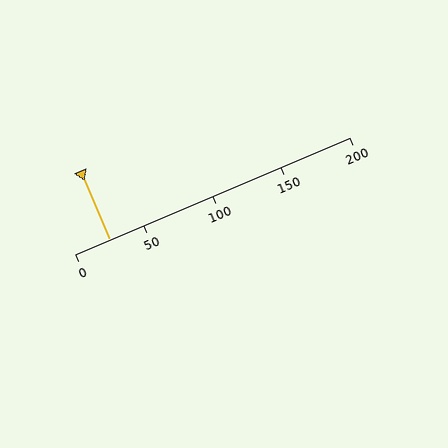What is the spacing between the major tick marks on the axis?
The major ticks are spaced 50 apart.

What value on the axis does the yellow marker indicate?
The marker indicates approximately 25.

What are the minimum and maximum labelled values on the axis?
The axis runs from 0 to 200.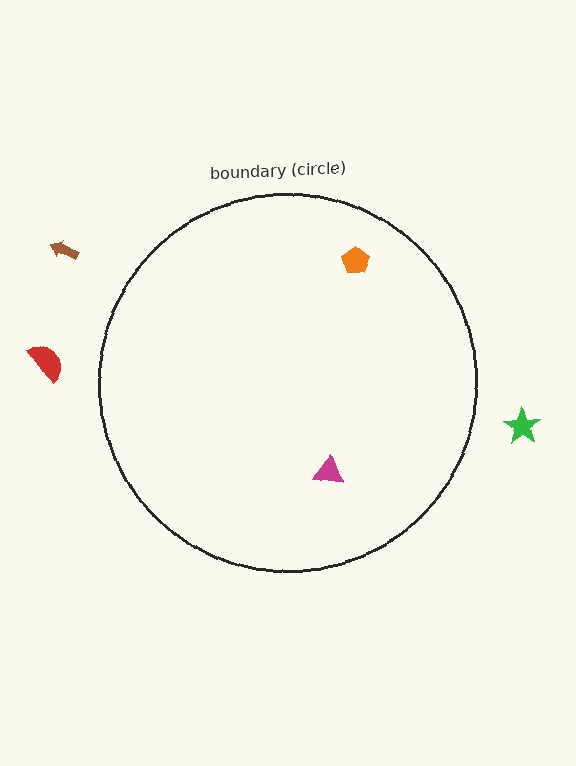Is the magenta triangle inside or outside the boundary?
Inside.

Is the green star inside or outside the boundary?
Outside.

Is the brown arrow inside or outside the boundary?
Outside.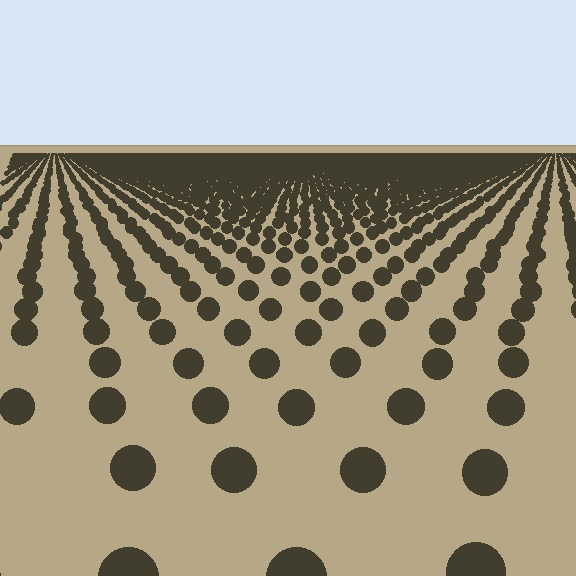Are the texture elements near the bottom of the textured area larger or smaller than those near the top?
Larger. Near the bottom, elements are closer to the viewer and appear at a bigger on-screen size.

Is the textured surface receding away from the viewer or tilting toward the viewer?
The surface is receding away from the viewer. Texture elements get smaller and denser toward the top.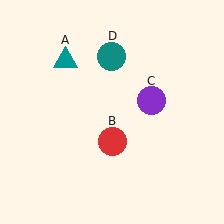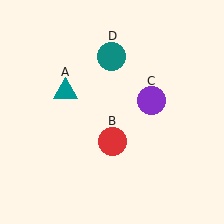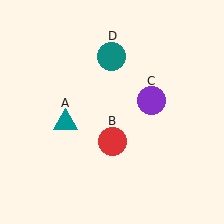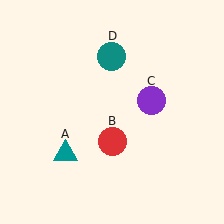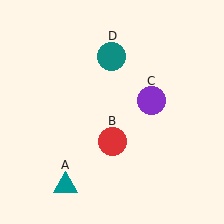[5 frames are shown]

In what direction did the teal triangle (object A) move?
The teal triangle (object A) moved down.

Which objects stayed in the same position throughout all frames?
Red circle (object B) and purple circle (object C) and teal circle (object D) remained stationary.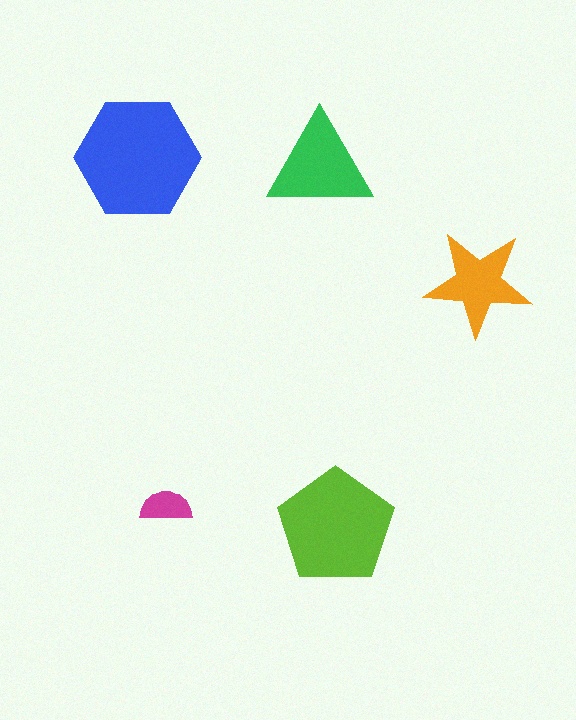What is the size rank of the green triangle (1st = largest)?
3rd.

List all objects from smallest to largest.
The magenta semicircle, the orange star, the green triangle, the lime pentagon, the blue hexagon.